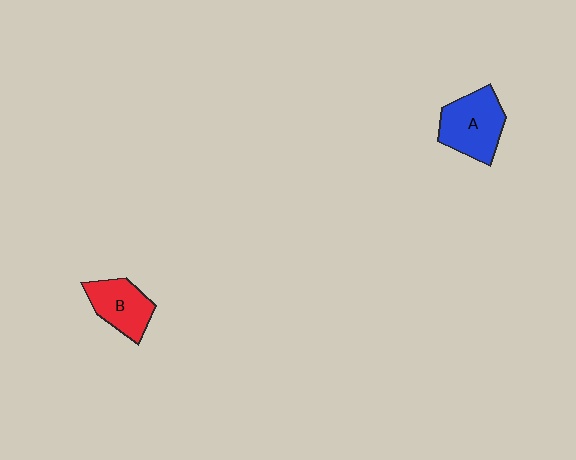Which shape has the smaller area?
Shape B (red).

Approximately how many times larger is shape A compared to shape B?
Approximately 1.3 times.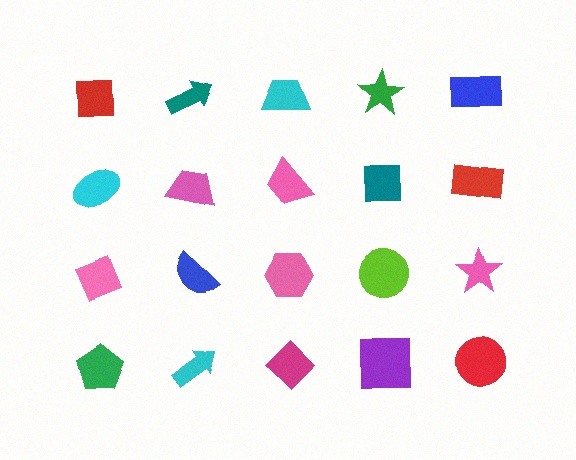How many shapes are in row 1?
5 shapes.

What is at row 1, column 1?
A red square.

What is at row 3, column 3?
A pink hexagon.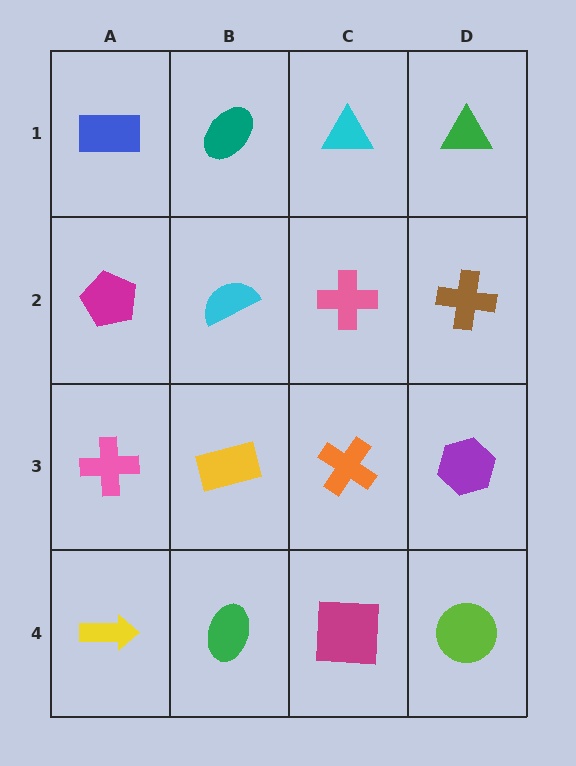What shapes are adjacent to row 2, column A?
A blue rectangle (row 1, column A), a pink cross (row 3, column A), a cyan semicircle (row 2, column B).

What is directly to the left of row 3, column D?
An orange cross.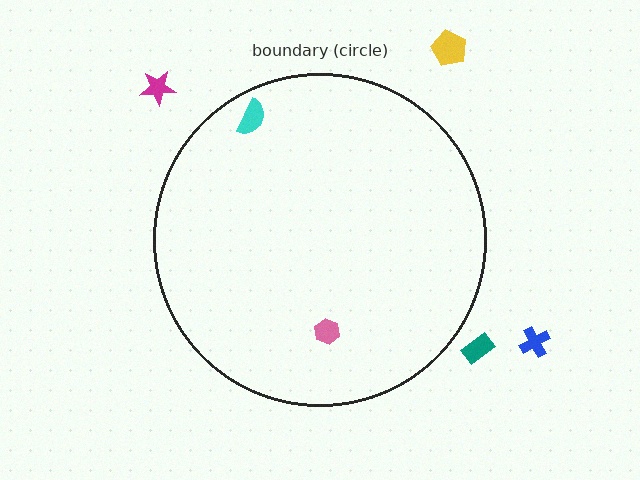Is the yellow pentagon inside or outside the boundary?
Outside.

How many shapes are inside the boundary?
2 inside, 4 outside.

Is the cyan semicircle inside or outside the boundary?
Inside.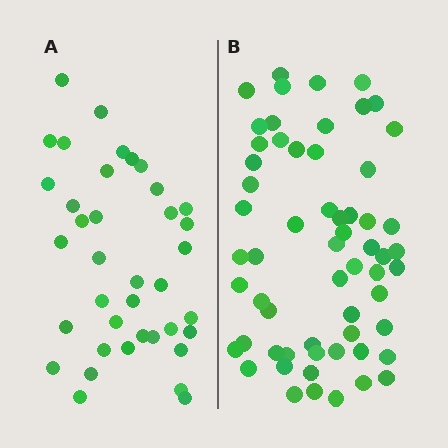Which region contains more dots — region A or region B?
Region B (the right region) has more dots.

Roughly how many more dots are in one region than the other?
Region B has approximately 20 more dots than region A.